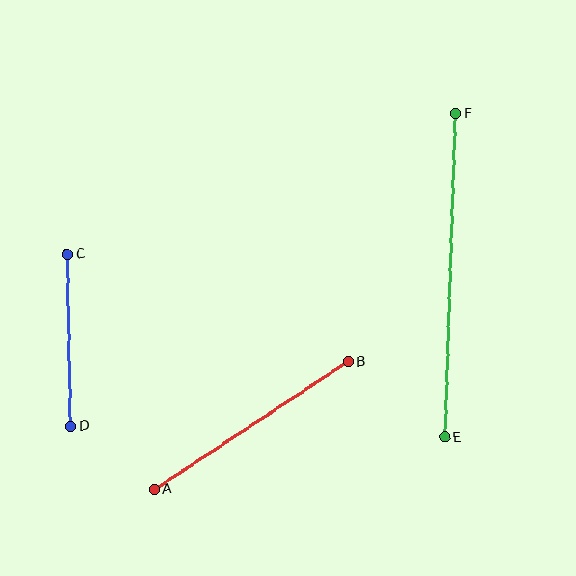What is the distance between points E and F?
The distance is approximately 324 pixels.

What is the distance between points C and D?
The distance is approximately 172 pixels.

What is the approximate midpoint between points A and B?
The midpoint is at approximately (251, 425) pixels.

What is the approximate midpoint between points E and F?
The midpoint is at approximately (450, 275) pixels.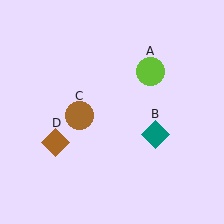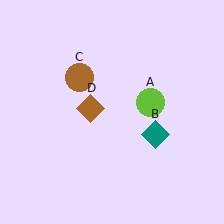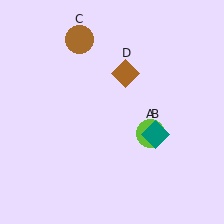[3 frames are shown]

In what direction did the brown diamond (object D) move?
The brown diamond (object D) moved up and to the right.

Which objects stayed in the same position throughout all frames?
Teal diamond (object B) remained stationary.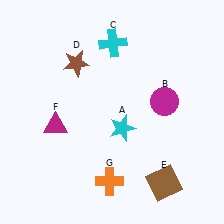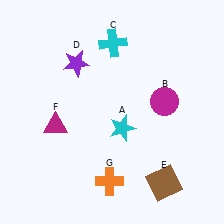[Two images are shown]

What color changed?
The star (D) changed from brown in Image 1 to purple in Image 2.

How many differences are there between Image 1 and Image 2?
There is 1 difference between the two images.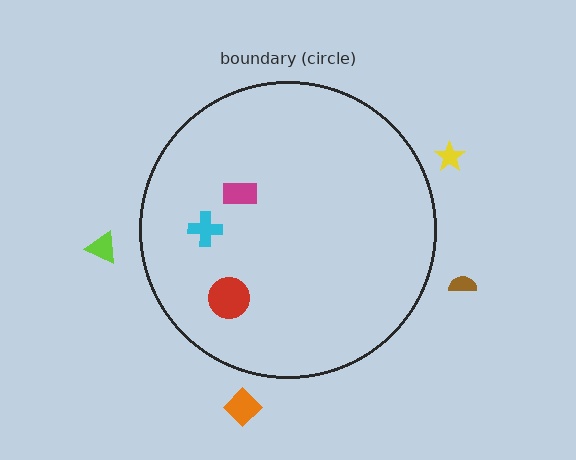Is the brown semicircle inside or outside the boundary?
Outside.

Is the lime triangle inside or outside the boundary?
Outside.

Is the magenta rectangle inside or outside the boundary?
Inside.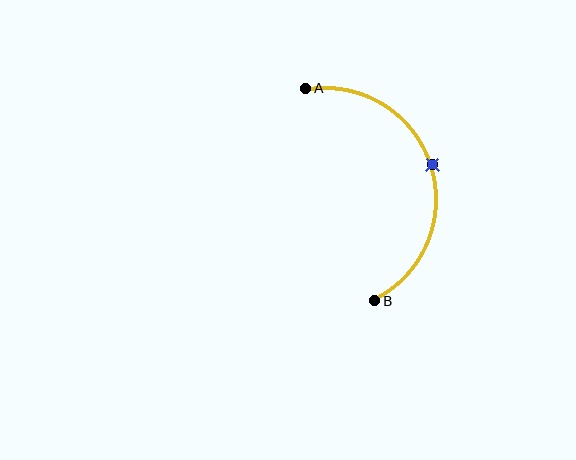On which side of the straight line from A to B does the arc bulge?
The arc bulges to the right of the straight line connecting A and B.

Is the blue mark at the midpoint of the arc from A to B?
Yes. The blue mark lies on the arc at equal arc-length from both A and B — it is the arc midpoint.